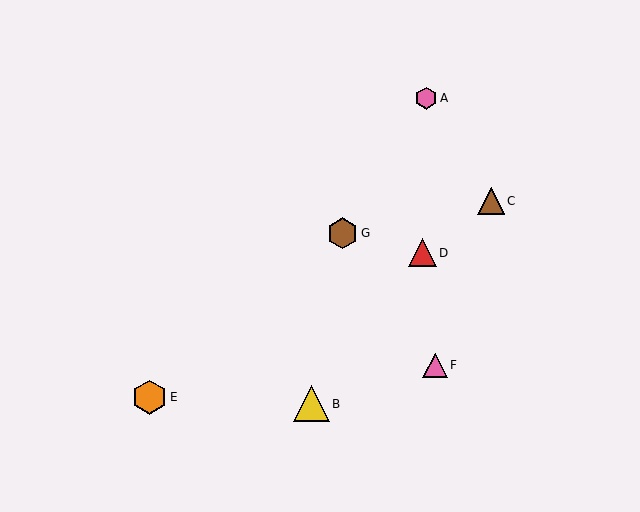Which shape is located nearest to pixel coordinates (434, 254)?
The red triangle (labeled D) at (423, 253) is nearest to that location.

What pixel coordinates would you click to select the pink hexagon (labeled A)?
Click at (426, 98) to select the pink hexagon A.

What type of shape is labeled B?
Shape B is a yellow triangle.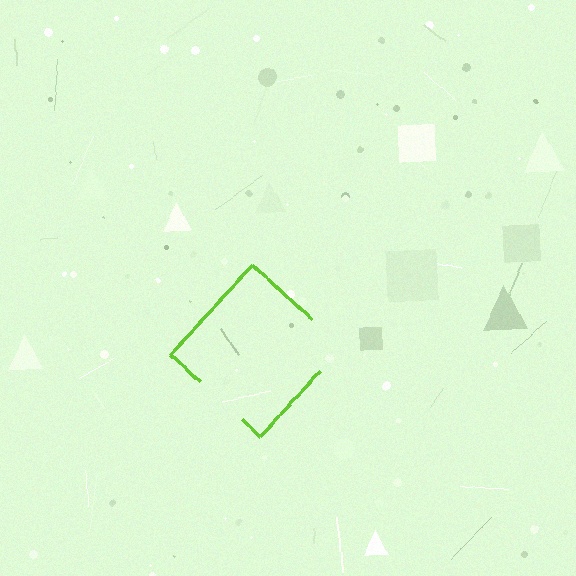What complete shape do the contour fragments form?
The contour fragments form a diamond.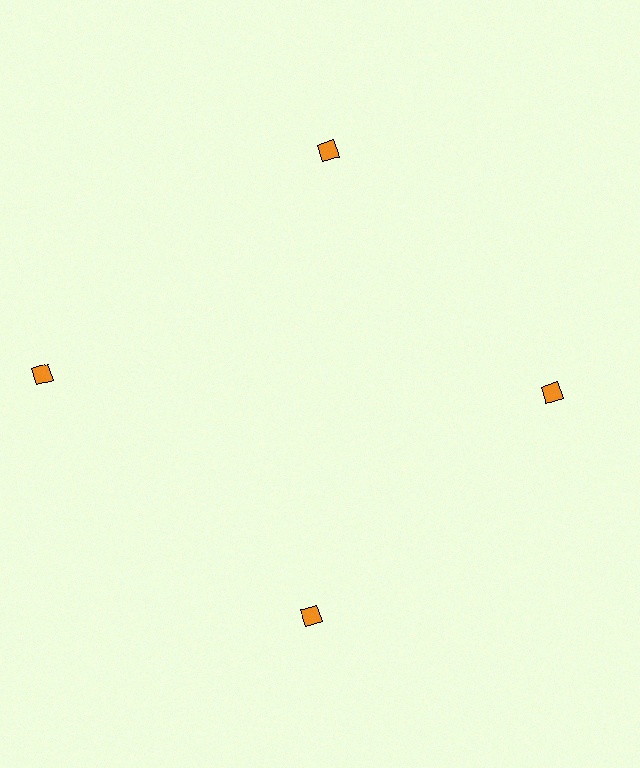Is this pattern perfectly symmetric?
No. The 4 orange diamonds are arranged in a ring, but one element near the 9 o'clock position is pushed outward from the center, breaking the 4-fold rotational symmetry.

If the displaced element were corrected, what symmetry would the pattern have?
It would have 4-fold rotational symmetry — the pattern would map onto itself every 90 degrees.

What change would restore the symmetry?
The symmetry would be restored by moving it inward, back onto the ring so that all 4 diamonds sit at equal angles and equal distance from the center.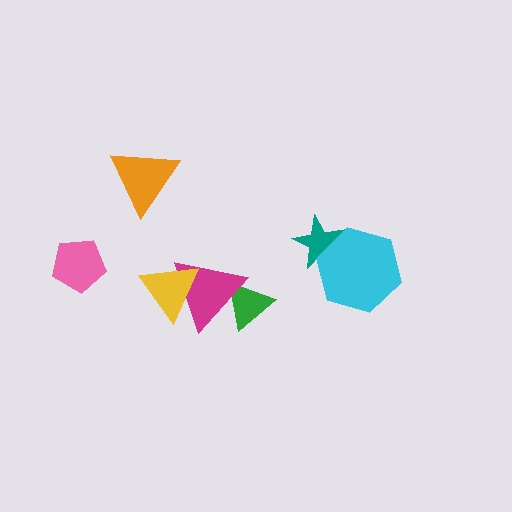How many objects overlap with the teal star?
1 object overlaps with the teal star.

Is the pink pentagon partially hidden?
No, no other shape covers it.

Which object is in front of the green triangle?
The magenta triangle is in front of the green triangle.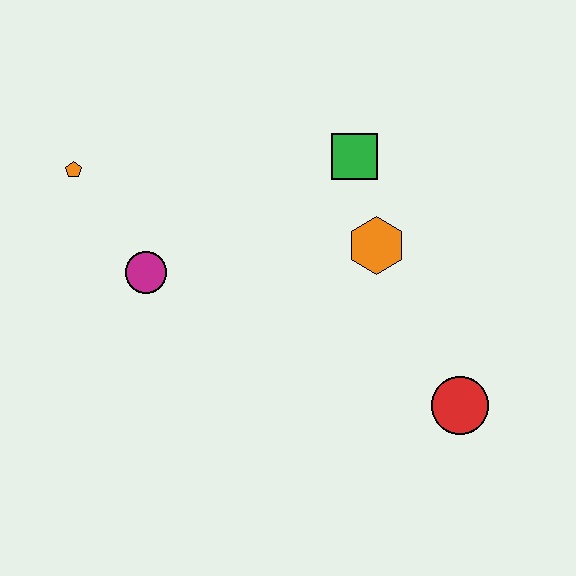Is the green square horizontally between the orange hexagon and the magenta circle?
Yes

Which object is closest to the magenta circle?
The orange pentagon is closest to the magenta circle.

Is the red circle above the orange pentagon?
No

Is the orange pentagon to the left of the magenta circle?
Yes